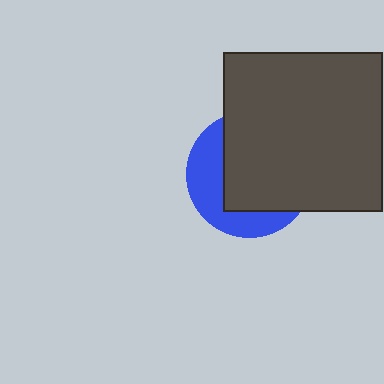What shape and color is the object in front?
The object in front is a dark gray square.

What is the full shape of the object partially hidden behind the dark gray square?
The partially hidden object is a blue circle.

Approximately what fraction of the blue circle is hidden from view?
Roughly 63% of the blue circle is hidden behind the dark gray square.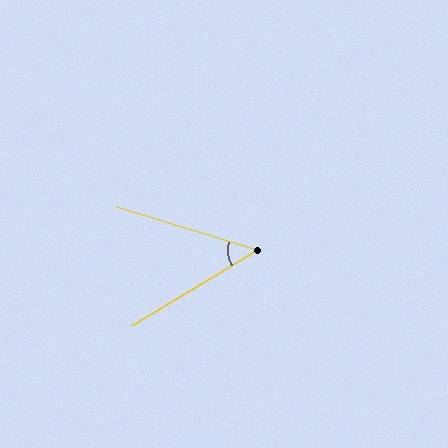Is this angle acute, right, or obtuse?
It is acute.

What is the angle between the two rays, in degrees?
Approximately 48 degrees.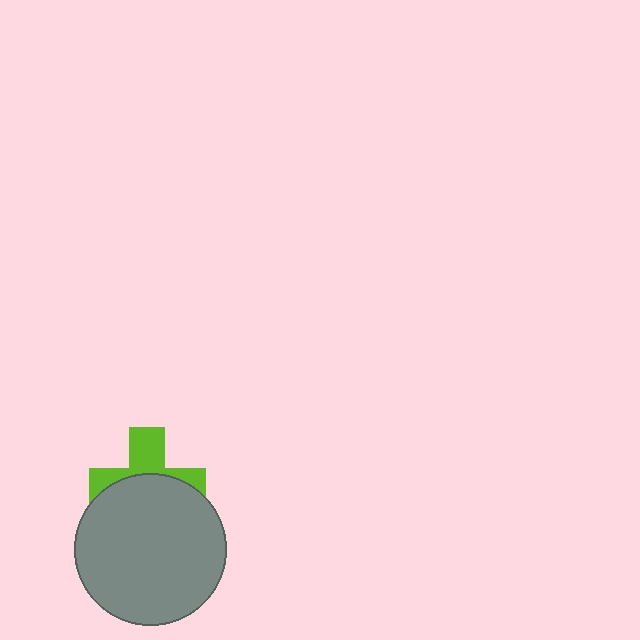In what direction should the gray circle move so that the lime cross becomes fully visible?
The gray circle should move down. That is the shortest direction to clear the overlap and leave the lime cross fully visible.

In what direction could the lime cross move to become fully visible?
The lime cross could move up. That would shift it out from behind the gray circle entirely.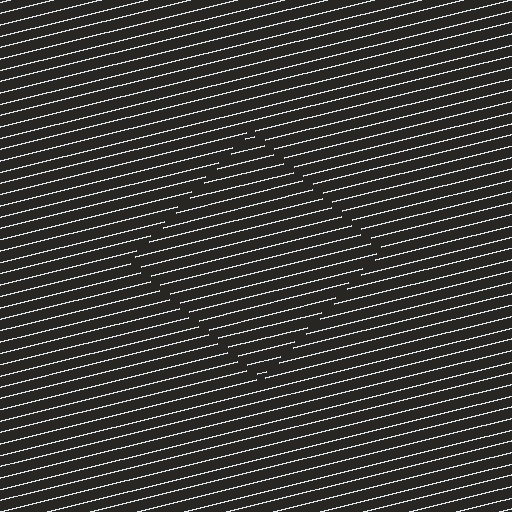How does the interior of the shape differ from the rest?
The interior of the shape contains the same grating, shifted by half a period — the contour is defined by the phase discontinuity where line-ends from the inner and outer gratings abut.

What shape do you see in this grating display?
An illusory square. The interior of the shape contains the same grating, shifted by half a period — the contour is defined by the phase discontinuity where line-ends from the inner and outer gratings abut.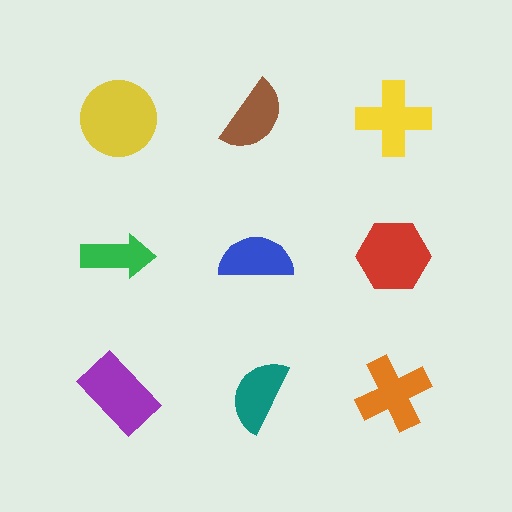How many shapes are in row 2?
3 shapes.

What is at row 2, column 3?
A red hexagon.